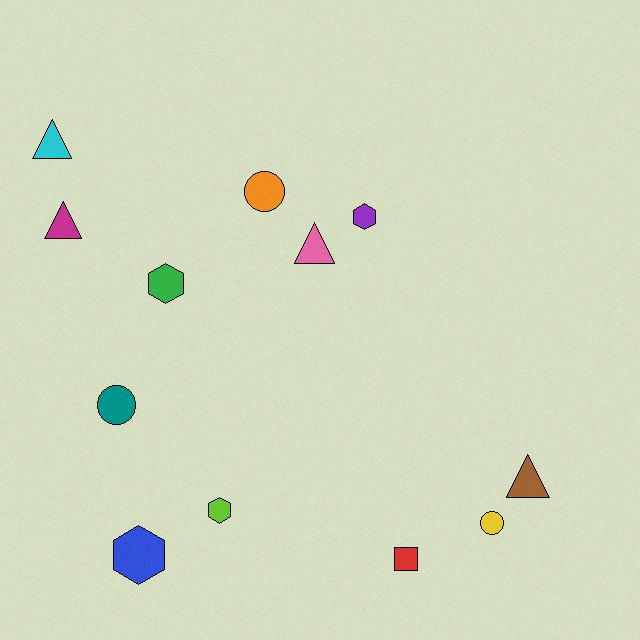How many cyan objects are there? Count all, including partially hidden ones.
There is 1 cyan object.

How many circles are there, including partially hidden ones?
There are 3 circles.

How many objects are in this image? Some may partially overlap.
There are 12 objects.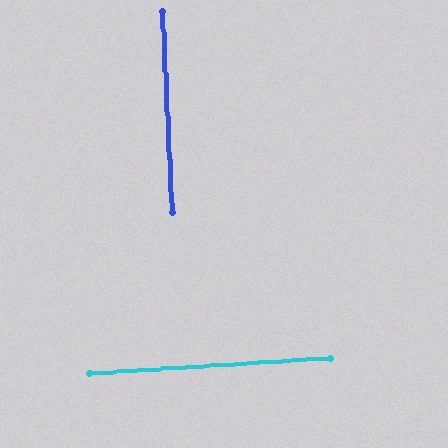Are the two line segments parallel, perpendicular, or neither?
Perpendicular — they meet at approximately 89°.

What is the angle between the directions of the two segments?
Approximately 89 degrees.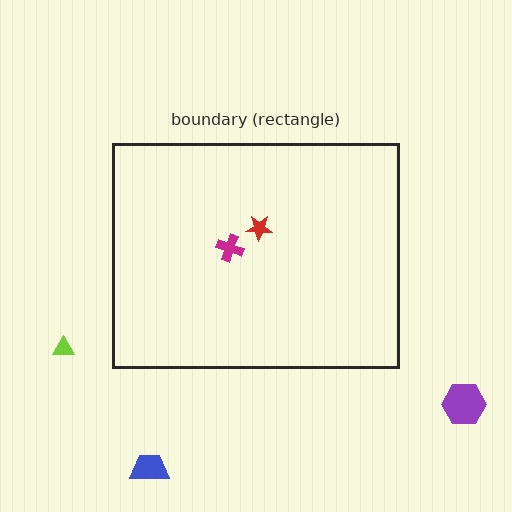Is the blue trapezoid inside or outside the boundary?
Outside.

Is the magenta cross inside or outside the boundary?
Inside.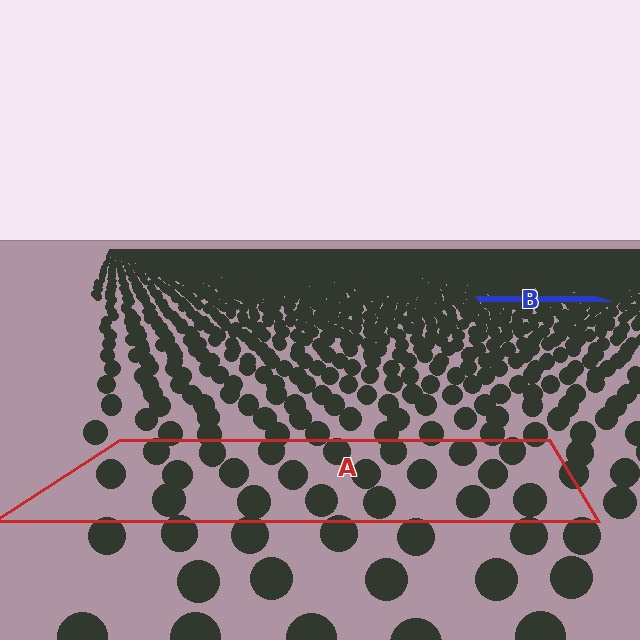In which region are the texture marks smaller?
The texture marks are smaller in region B, because it is farther away.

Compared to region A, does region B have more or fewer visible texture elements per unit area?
Region B has more texture elements per unit area — they are packed more densely because it is farther away.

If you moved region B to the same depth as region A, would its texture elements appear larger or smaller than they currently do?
They would appear larger. At a closer depth, the same texture elements are projected at a bigger on-screen size.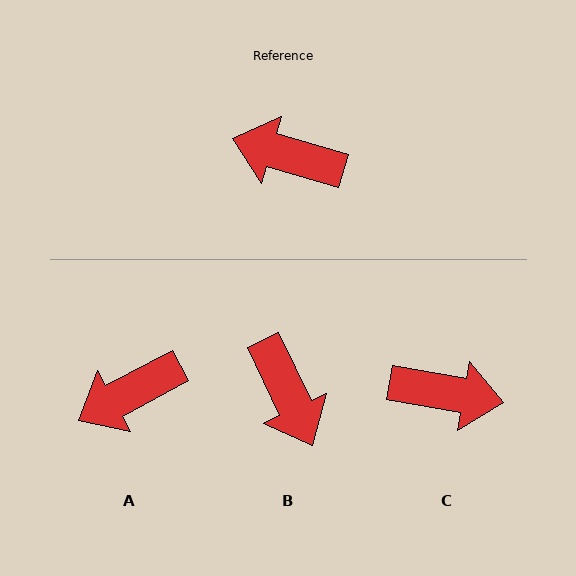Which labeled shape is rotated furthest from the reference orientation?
C, about 174 degrees away.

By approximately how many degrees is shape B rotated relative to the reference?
Approximately 132 degrees counter-clockwise.